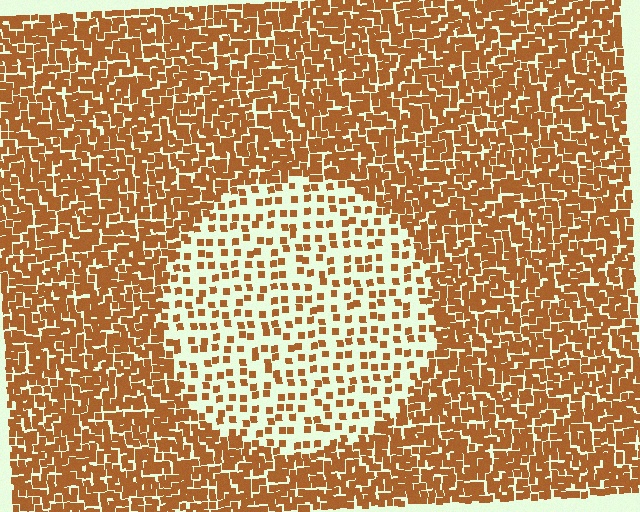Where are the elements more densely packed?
The elements are more densely packed outside the circle boundary.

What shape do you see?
I see a circle.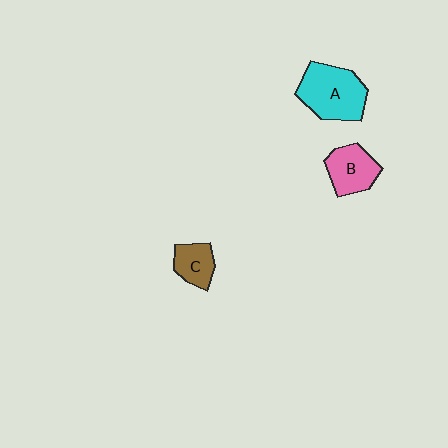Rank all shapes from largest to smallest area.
From largest to smallest: A (cyan), B (pink), C (brown).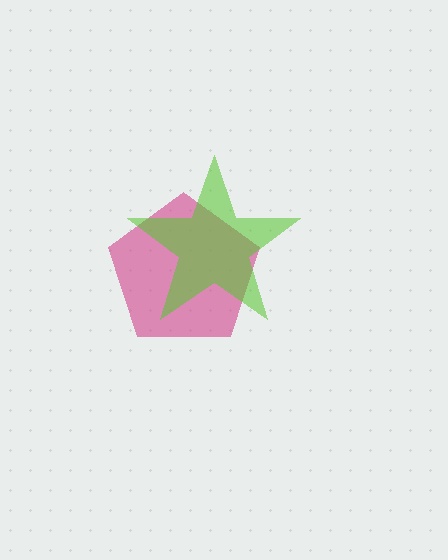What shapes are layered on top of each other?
The layered shapes are: a magenta pentagon, a lime star.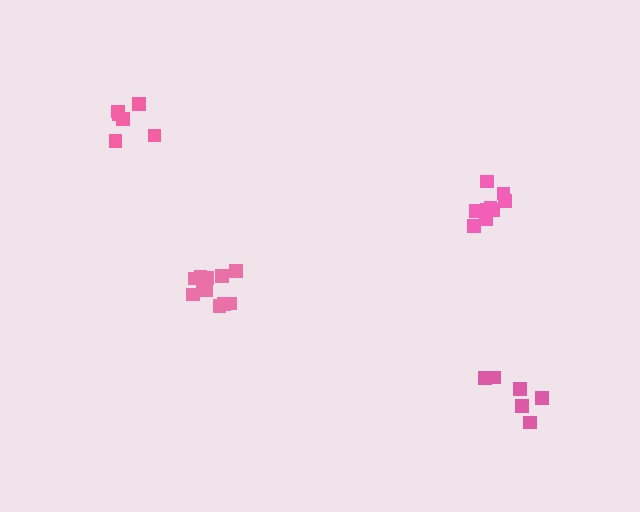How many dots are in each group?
Group 1: 12 dots, Group 2: 6 dots, Group 3: 9 dots, Group 4: 6 dots (33 total).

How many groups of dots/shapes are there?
There are 4 groups.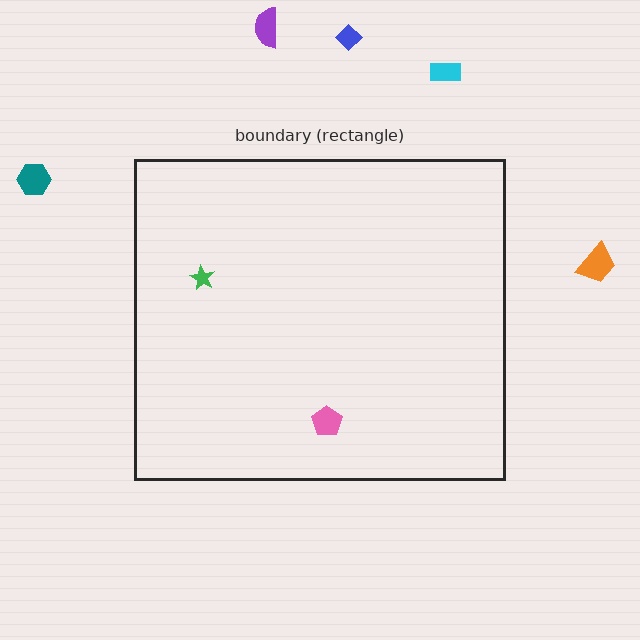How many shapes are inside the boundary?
2 inside, 5 outside.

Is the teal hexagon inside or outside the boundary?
Outside.